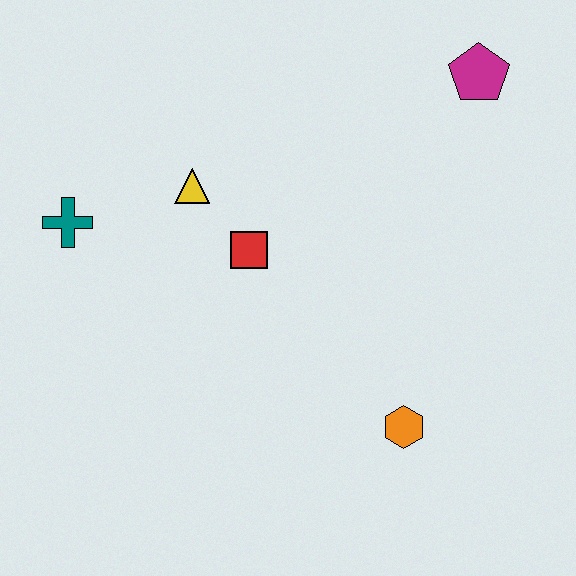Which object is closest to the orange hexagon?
The red square is closest to the orange hexagon.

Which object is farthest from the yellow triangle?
The orange hexagon is farthest from the yellow triangle.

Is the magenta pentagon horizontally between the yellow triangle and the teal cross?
No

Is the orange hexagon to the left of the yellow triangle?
No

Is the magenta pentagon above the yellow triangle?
Yes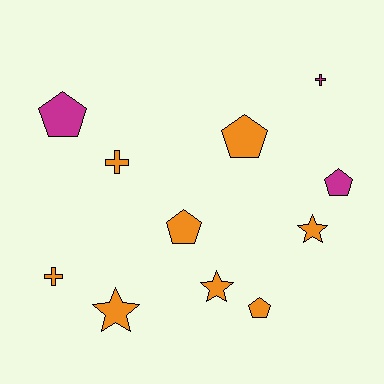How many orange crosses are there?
There are 2 orange crosses.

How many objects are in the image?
There are 11 objects.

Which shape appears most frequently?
Pentagon, with 5 objects.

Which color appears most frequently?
Orange, with 8 objects.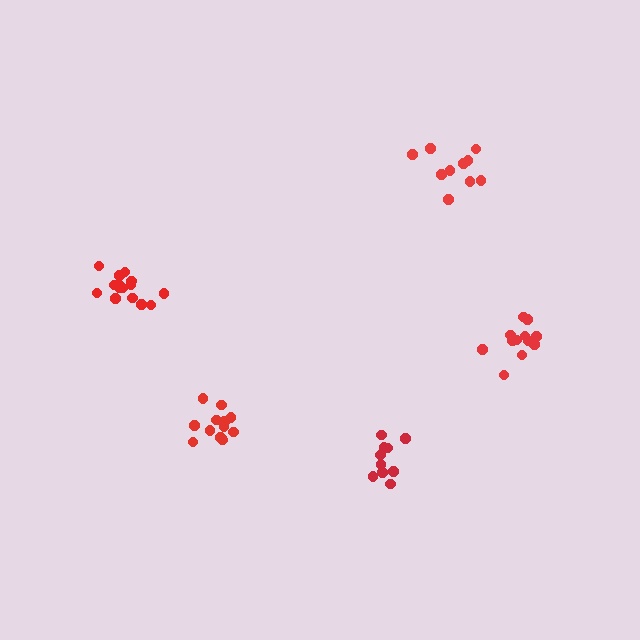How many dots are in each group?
Group 1: 15 dots, Group 2: 10 dots, Group 3: 10 dots, Group 4: 13 dots, Group 5: 12 dots (60 total).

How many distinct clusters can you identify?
There are 5 distinct clusters.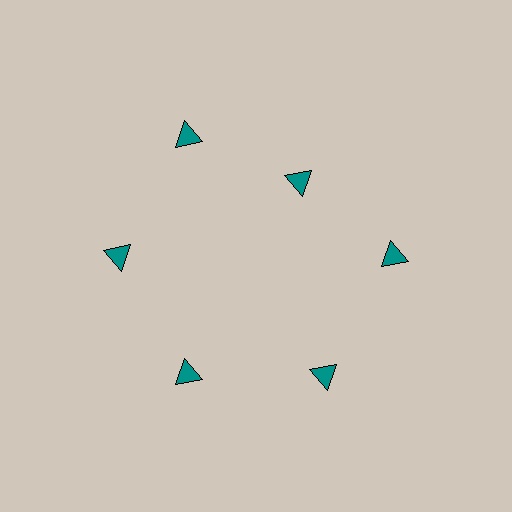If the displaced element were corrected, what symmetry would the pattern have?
It would have 6-fold rotational symmetry — the pattern would map onto itself every 60 degrees.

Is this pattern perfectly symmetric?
No. The 6 teal triangles are arranged in a ring, but one element near the 1 o'clock position is pulled inward toward the center, breaking the 6-fold rotational symmetry.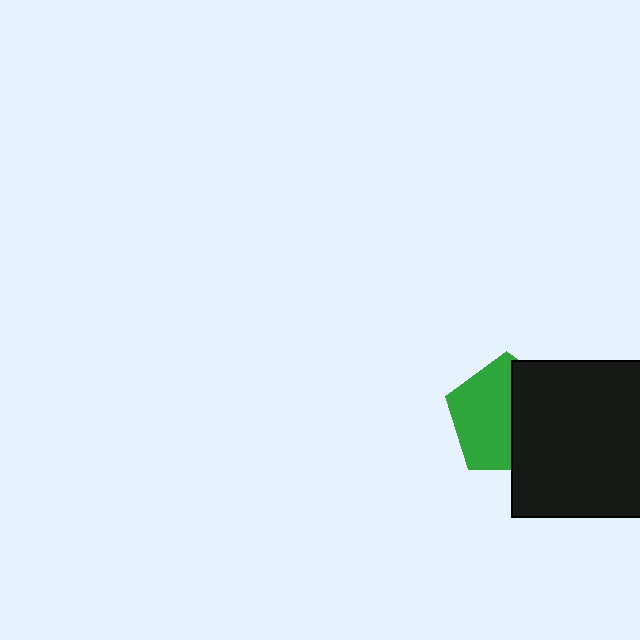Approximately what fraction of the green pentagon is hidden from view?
Roughly 45% of the green pentagon is hidden behind the black square.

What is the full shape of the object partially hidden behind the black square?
The partially hidden object is a green pentagon.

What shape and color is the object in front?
The object in front is a black square.